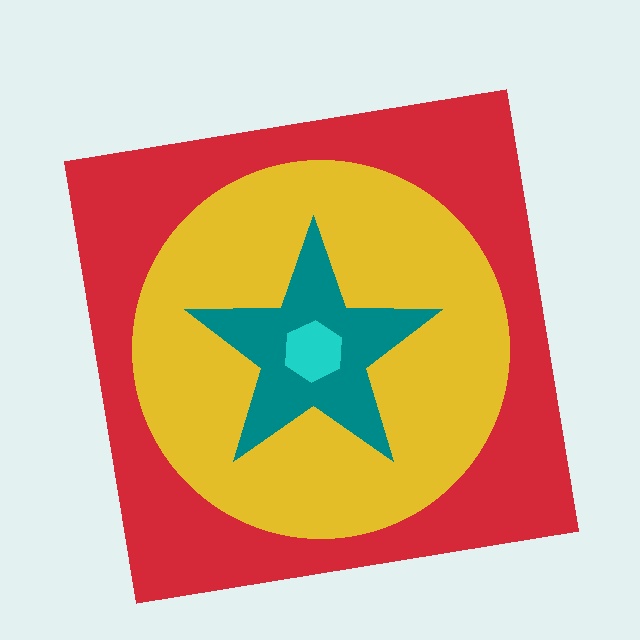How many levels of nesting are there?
4.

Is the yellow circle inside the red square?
Yes.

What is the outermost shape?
The red square.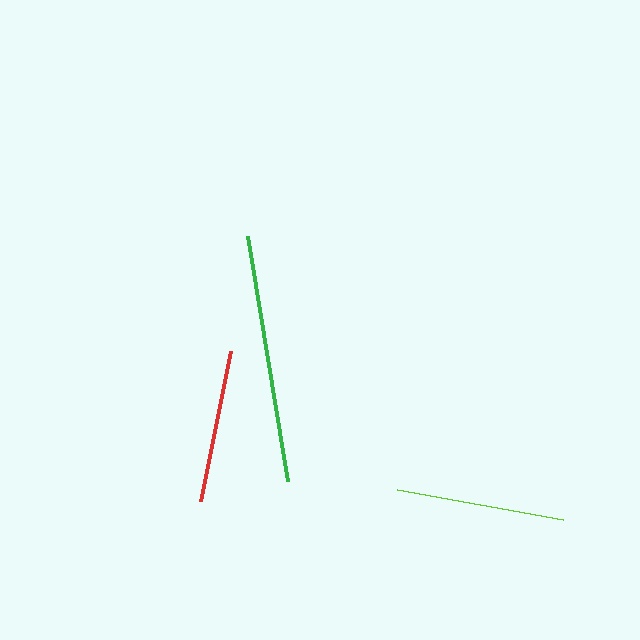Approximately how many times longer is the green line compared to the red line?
The green line is approximately 1.6 times the length of the red line.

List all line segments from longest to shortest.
From longest to shortest: green, lime, red.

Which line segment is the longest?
The green line is the longest at approximately 248 pixels.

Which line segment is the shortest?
The red line is the shortest at approximately 153 pixels.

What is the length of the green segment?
The green segment is approximately 248 pixels long.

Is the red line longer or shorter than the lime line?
The lime line is longer than the red line.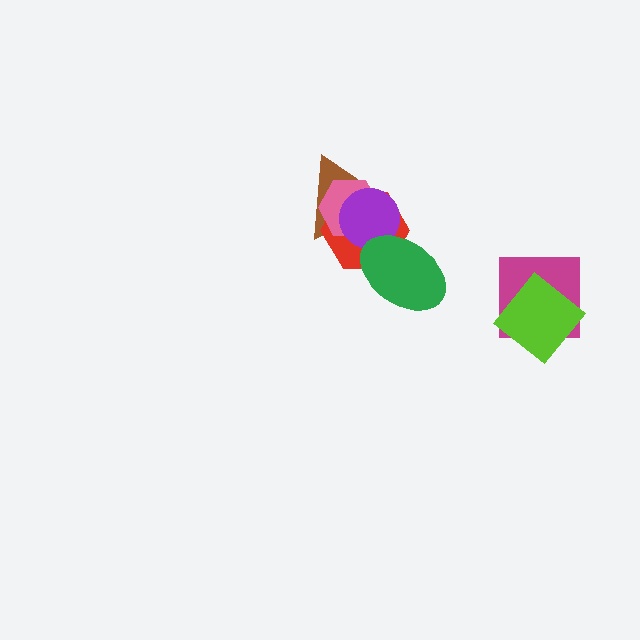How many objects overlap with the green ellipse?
2 objects overlap with the green ellipse.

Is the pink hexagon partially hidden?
Yes, it is partially covered by another shape.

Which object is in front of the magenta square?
The lime diamond is in front of the magenta square.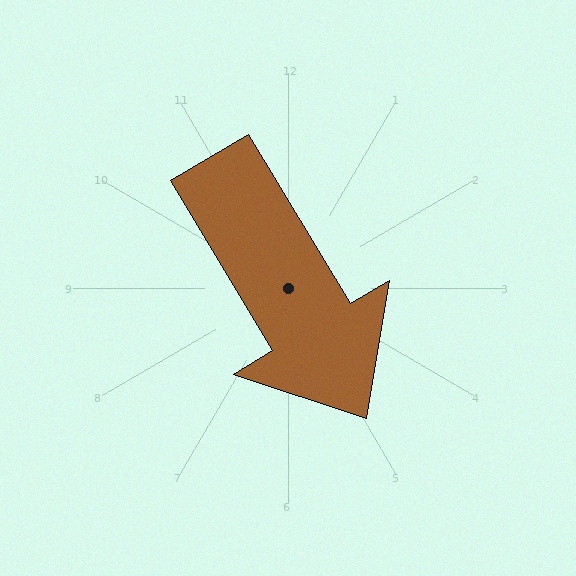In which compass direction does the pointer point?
Southeast.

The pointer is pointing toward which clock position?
Roughly 5 o'clock.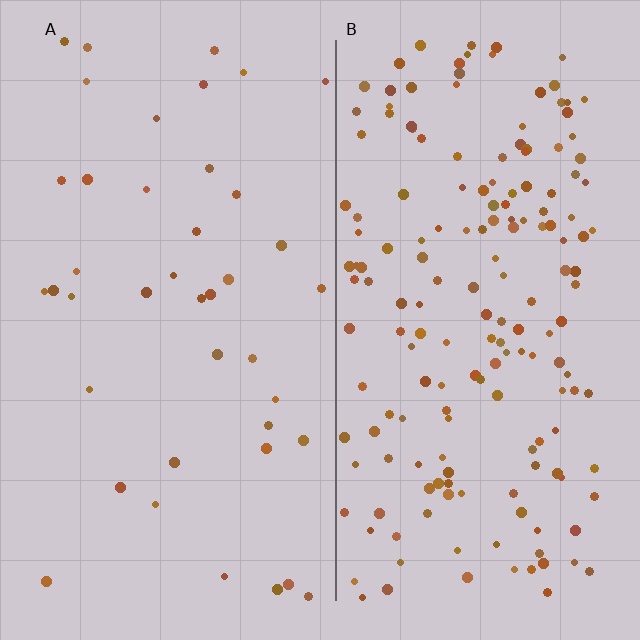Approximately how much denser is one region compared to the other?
Approximately 4.4× — region B over region A.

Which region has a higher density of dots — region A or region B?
B (the right).